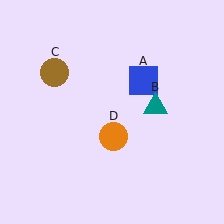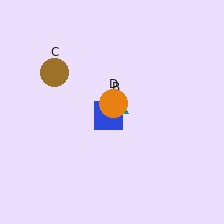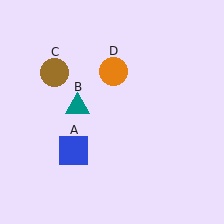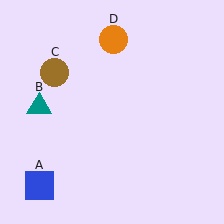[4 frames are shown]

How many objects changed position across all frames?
3 objects changed position: blue square (object A), teal triangle (object B), orange circle (object D).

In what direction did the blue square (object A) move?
The blue square (object A) moved down and to the left.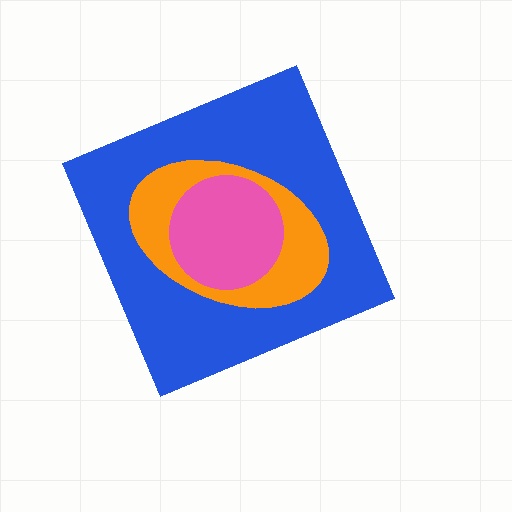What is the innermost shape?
The pink circle.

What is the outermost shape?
The blue diamond.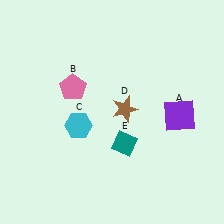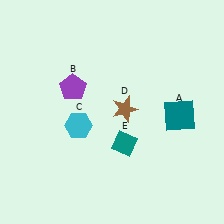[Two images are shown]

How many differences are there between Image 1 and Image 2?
There are 2 differences between the two images.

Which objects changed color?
A changed from purple to teal. B changed from pink to purple.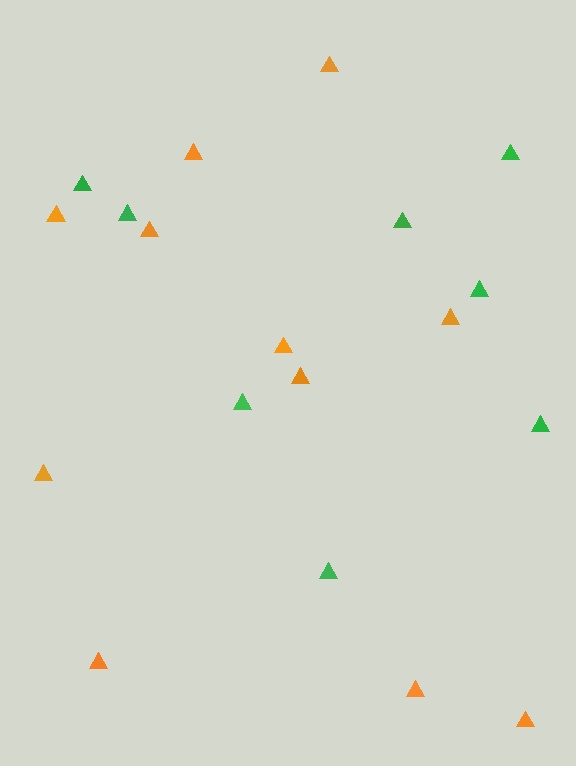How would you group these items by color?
There are 2 groups: one group of orange triangles (11) and one group of green triangles (8).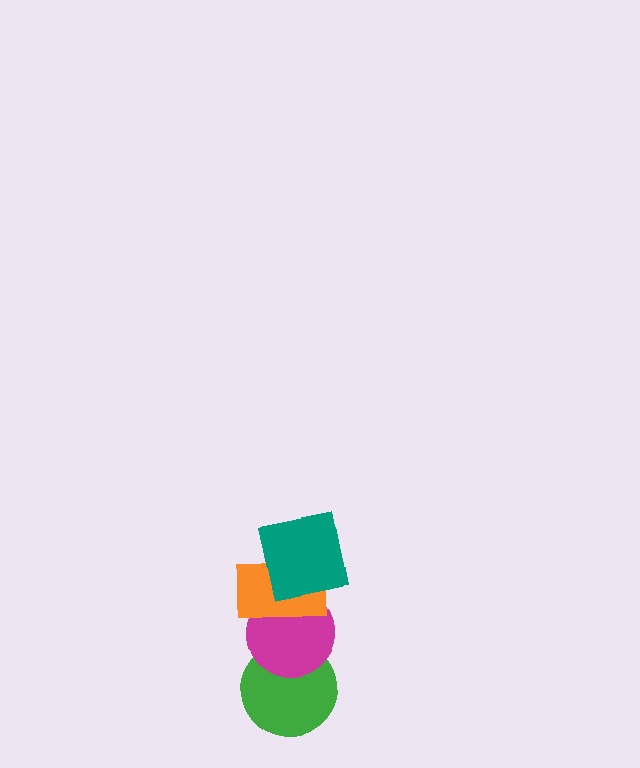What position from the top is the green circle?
The green circle is 4th from the top.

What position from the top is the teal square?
The teal square is 1st from the top.